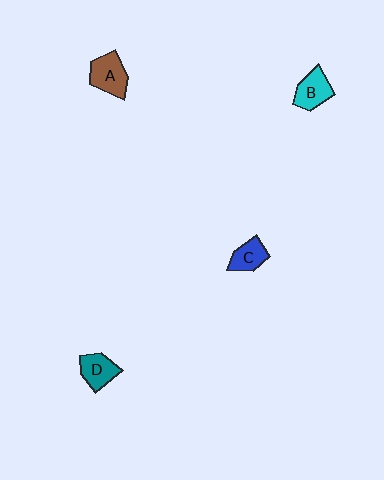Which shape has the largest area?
Shape A (brown).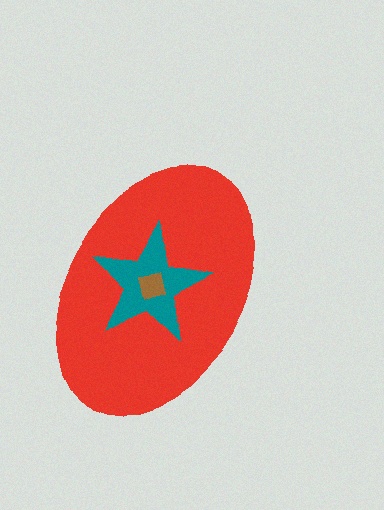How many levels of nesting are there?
3.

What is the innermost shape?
The brown square.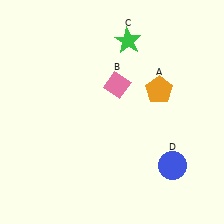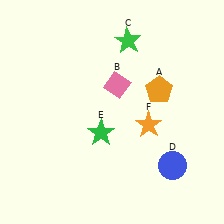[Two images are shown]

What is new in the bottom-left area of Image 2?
A green star (E) was added in the bottom-left area of Image 2.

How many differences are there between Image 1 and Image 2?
There are 2 differences between the two images.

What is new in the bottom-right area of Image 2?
An orange star (F) was added in the bottom-right area of Image 2.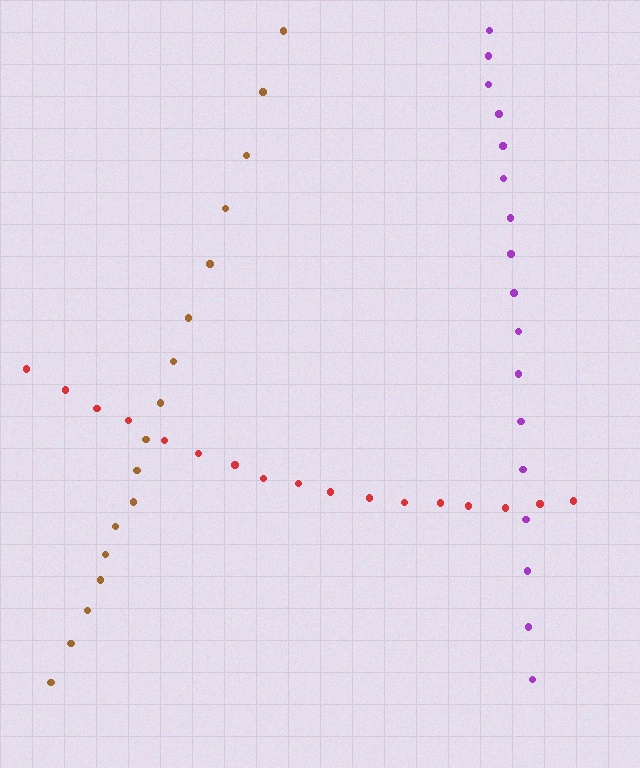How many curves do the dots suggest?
There are 3 distinct paths.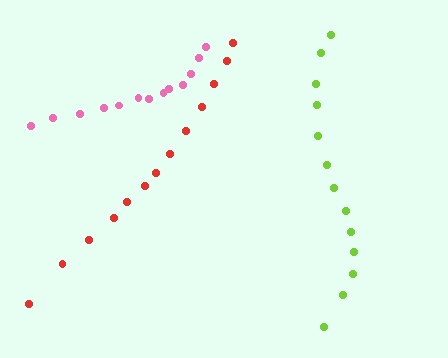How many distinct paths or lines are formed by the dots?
There are 3 distinct paths.